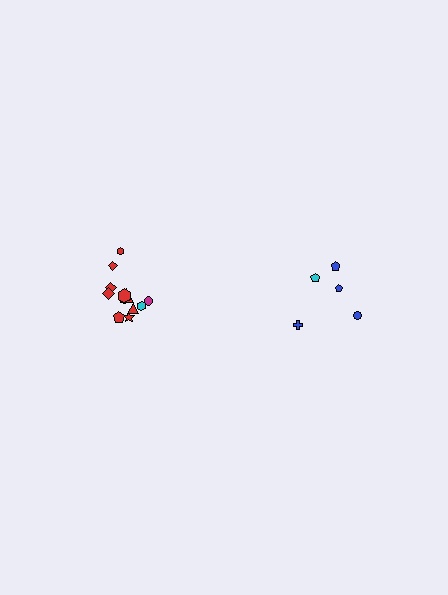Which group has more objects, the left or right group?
The left group.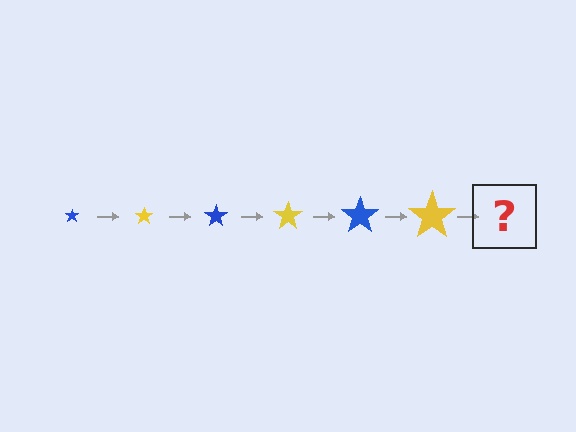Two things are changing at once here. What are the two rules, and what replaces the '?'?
The two rules are that the star grows larger each step and the color cycles through blue and yellow. The '?' should be a blue star, larger than the previous one.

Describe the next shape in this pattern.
It should be a blue star, larger than the previous one.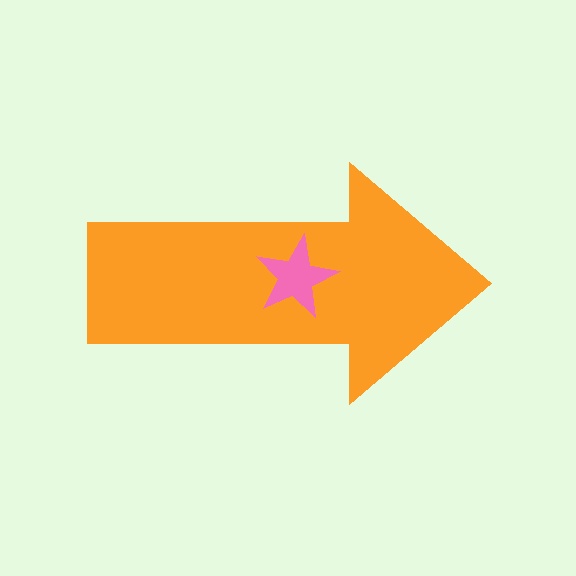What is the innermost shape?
The pink star.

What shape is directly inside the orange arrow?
The pink star.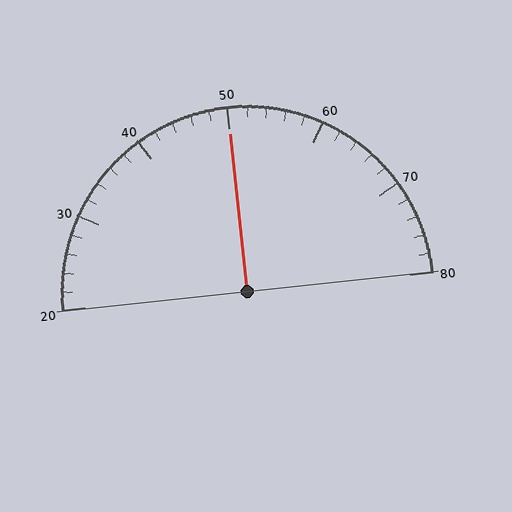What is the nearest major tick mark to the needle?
The nearest major tick mark is 50.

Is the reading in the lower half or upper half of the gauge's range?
The reading is in the upper half of the range (20 to 80).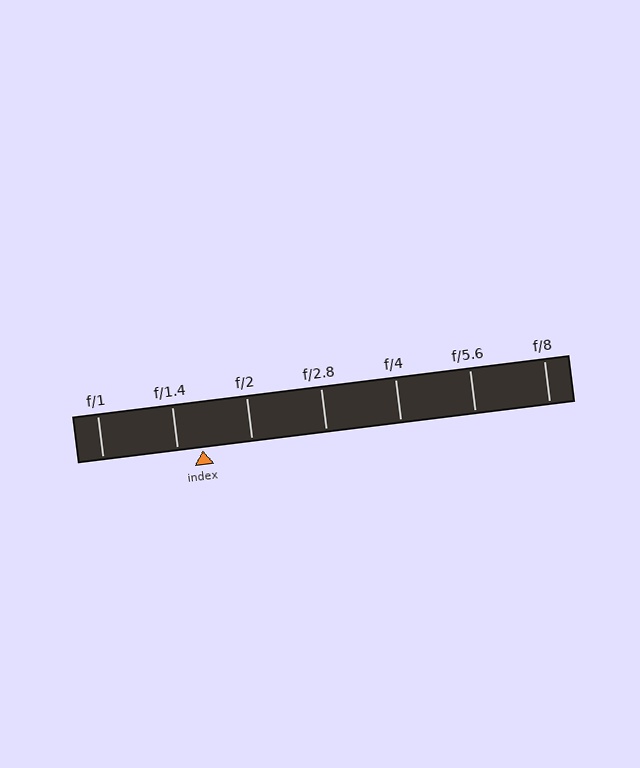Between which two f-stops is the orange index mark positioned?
The index mark is between f/1.4 and f/2.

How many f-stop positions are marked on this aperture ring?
There are 7 f-stop positions marked.